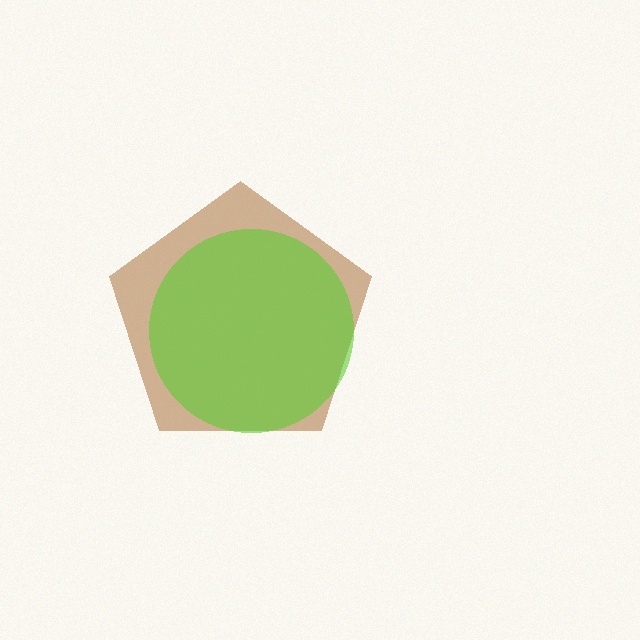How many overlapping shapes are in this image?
There are 2 overlapping shapes in the image.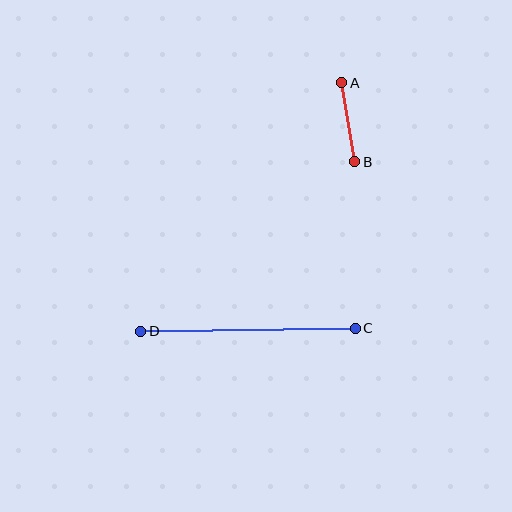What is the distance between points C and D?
The distance is approximately 214 pixels.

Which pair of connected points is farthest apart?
Points C and D are farthest apart.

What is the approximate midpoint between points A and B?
The midpoint is at approximately (348, 122) pixels.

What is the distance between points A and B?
The distance is approximately 80 pixels.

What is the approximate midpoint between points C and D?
The midpoint is at approximately (248, 330) pixels.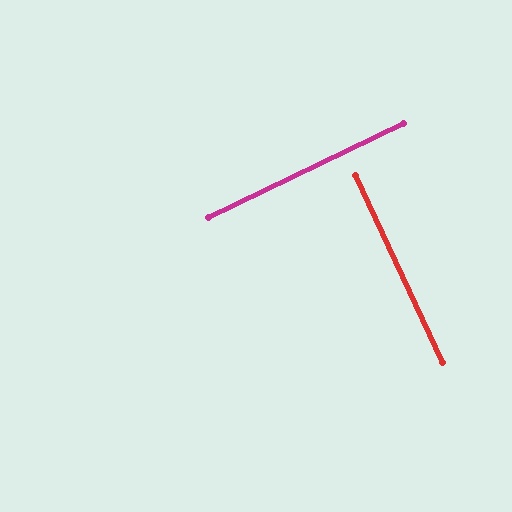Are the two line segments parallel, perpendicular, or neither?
Perpendicular — they meet at approximately 89°.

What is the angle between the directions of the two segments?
Approximately 89 degrees.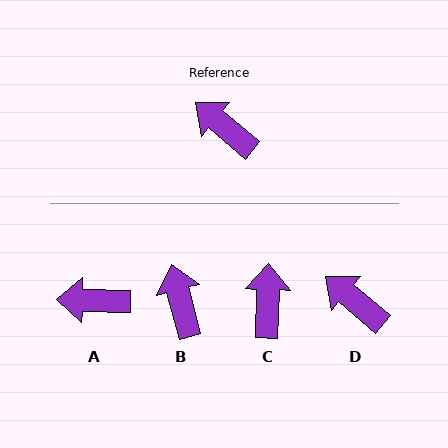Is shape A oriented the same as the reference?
No, it is off by about 39 degrees.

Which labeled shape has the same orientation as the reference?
D.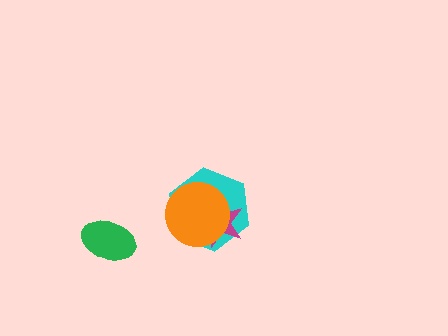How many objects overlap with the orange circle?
2 objects overlap with the orange circle.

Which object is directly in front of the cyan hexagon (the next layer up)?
The magenta star is directly in front of the cyan hexagon.